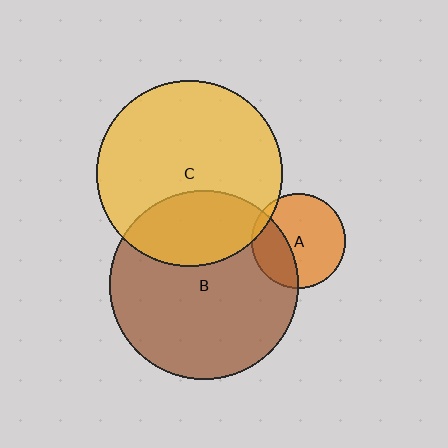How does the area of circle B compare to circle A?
Approximately 4.0 times.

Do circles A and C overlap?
Yes.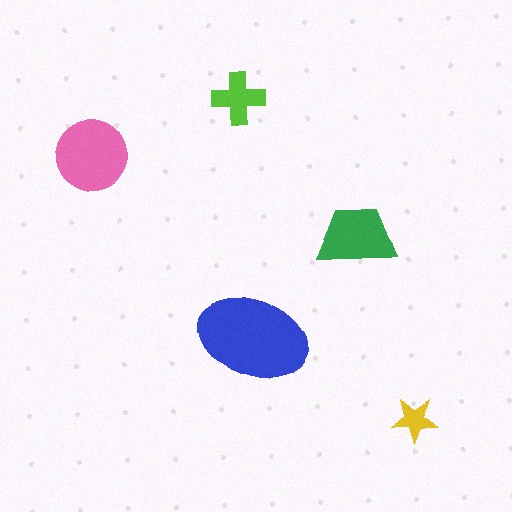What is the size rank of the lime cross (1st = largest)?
4th.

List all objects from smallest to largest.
The yellow star, the lime cross, the green trapezoid, the pink circle, the blue ellipse.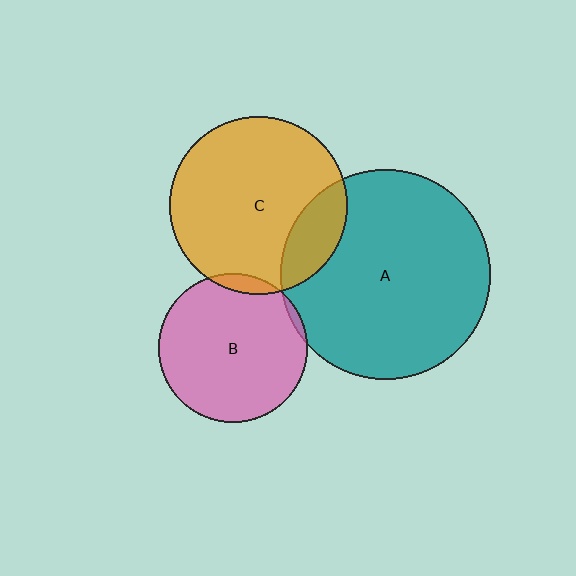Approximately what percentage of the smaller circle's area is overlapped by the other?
Approximately 5%.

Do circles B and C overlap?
Yes.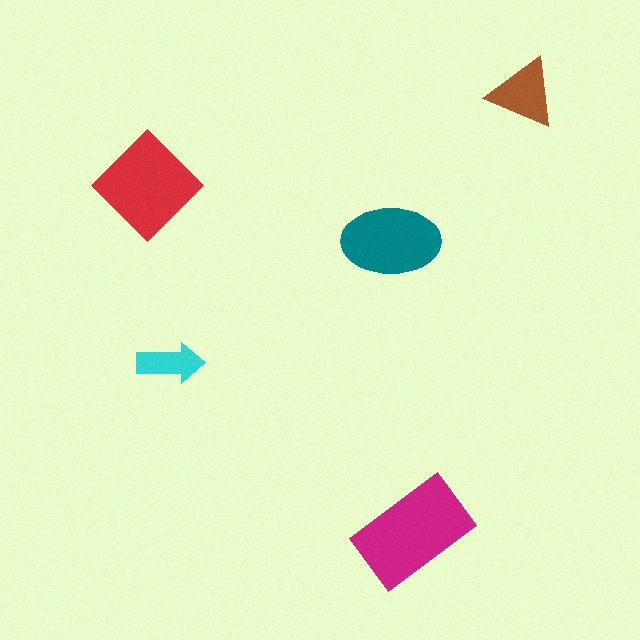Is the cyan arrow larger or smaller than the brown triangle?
Smaller.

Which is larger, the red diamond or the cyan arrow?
The red diamond.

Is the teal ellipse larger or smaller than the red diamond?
Smaller.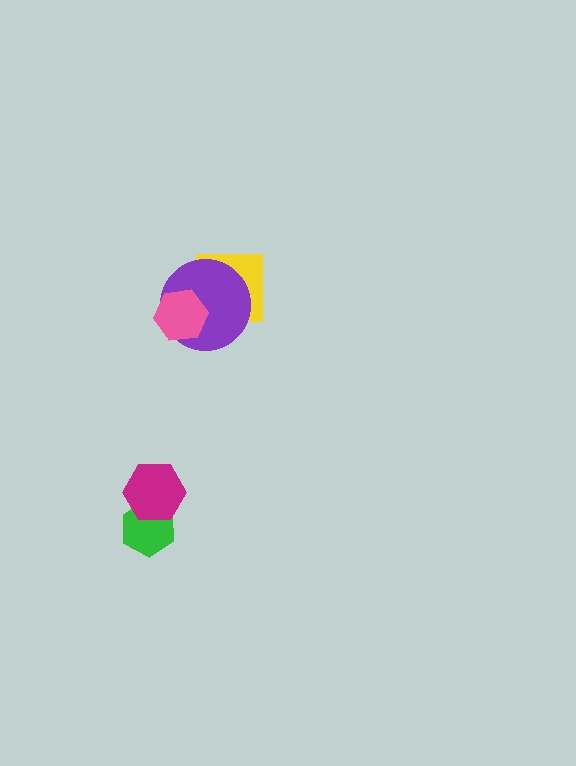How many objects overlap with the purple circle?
2 objects overlap with the purple circle.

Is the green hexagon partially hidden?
Yes, it is partially covered by another shape.